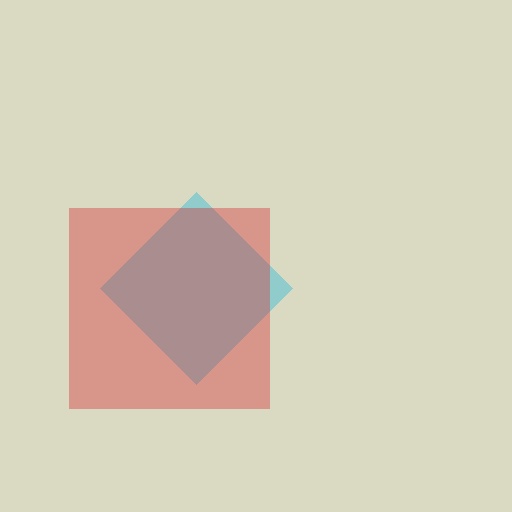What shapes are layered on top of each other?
The layered shapes are: a cyan diamond, a red square.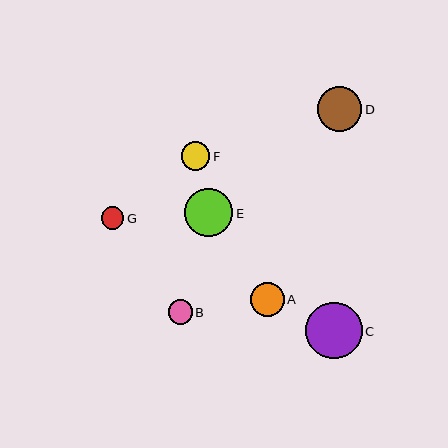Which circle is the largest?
Circle C is the largest with a size of approximately 56 pixels.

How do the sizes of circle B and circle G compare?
Circle B and circle G are approximately the same size.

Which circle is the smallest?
Circle G is the smallest with a size of approximately 22 pixels.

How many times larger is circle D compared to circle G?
Circle D is approximately 2.0 times the size of circle G.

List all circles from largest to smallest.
From largest to smallest: C, E, D, A, F, B, G.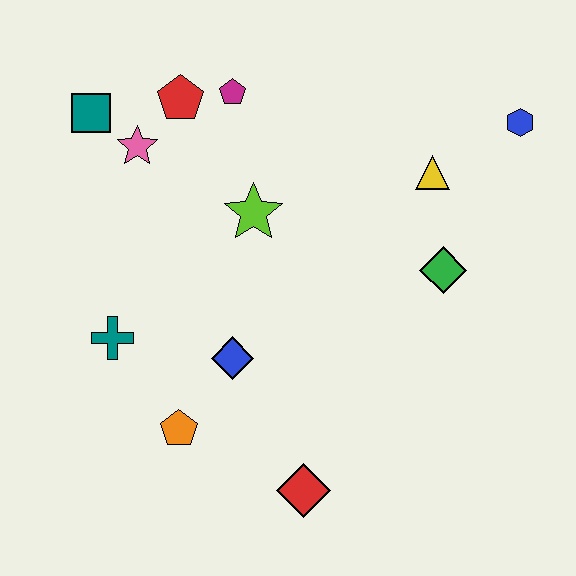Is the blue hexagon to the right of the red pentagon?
Yes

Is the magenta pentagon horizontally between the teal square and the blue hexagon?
Yes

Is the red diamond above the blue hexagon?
No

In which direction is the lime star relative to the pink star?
The lime star is to the right of the pink star.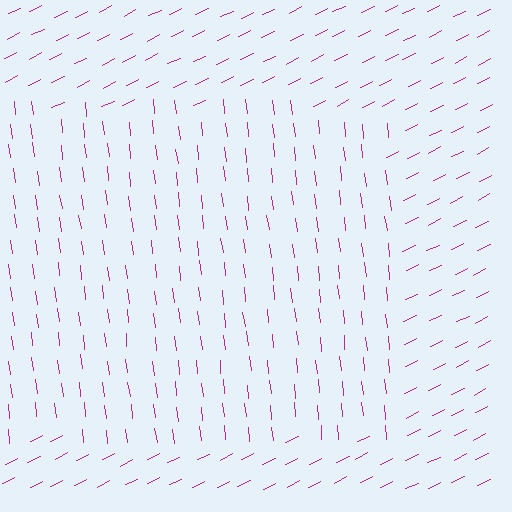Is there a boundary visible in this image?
Yes, there is a texture boundary formed by a change in line orientation.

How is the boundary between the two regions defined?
The boundary is defined purely by a change in line orientation (approximately 71 degrees difference). All lines are the same color and thickness.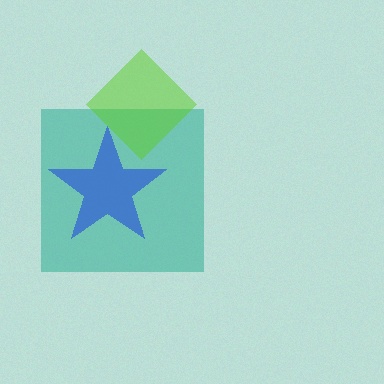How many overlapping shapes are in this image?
There are 3 overlapping shapes in the image.